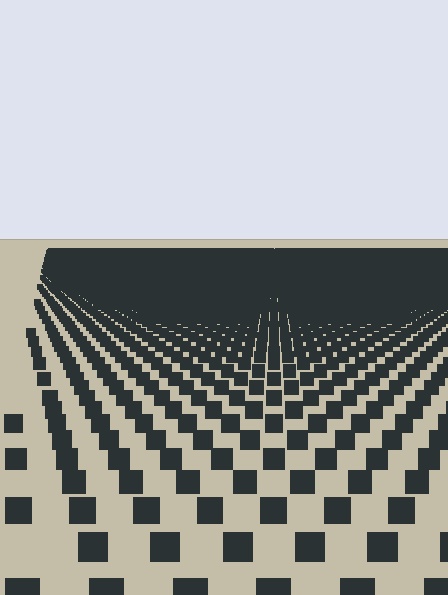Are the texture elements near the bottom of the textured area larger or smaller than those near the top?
Larger. Near the bottom, elements are closer to the viewer and appear at a bigger on-screen size.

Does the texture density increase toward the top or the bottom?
Density increases toward the top.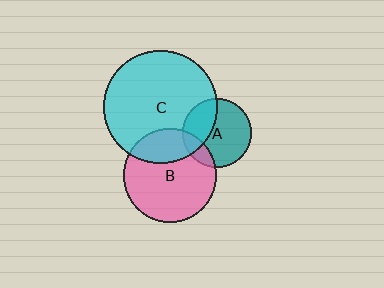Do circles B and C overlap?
Yes.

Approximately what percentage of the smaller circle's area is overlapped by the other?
Approximately 25%.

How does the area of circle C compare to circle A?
Approximately 2.7 times.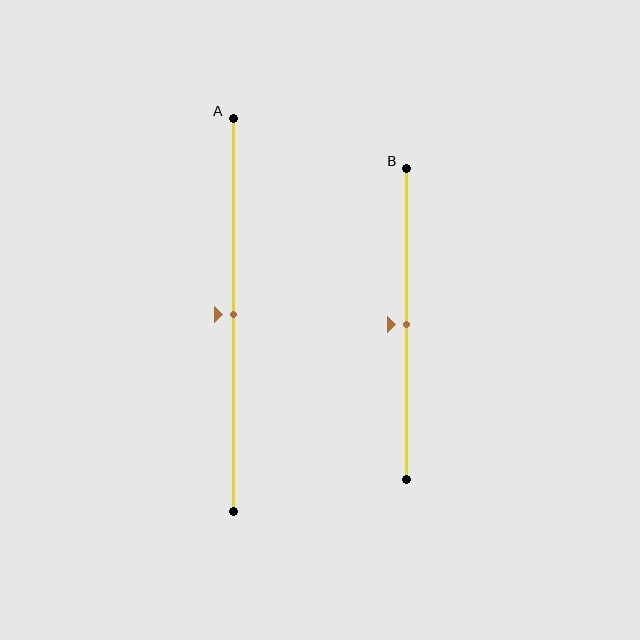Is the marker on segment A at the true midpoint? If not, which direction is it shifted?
Yes, the marker on segment A is at the true midpoint.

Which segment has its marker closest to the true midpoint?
Segment A has its marker closest to the true midpoint.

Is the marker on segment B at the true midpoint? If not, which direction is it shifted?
Yes, the marker on segment B is at the true midpoint.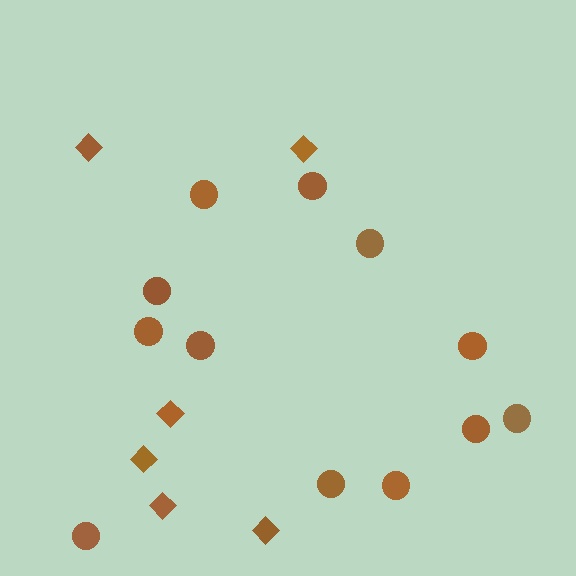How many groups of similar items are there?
There are 2 groups: one group of diamonds (6) and one group of circles (12).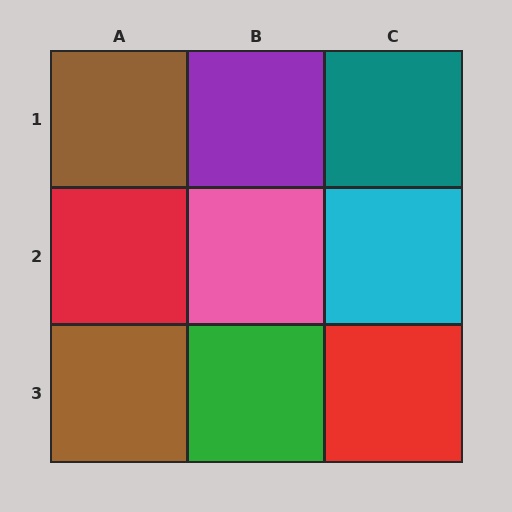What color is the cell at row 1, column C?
Teal.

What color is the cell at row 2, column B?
Pink.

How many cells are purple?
1 cell is purple.